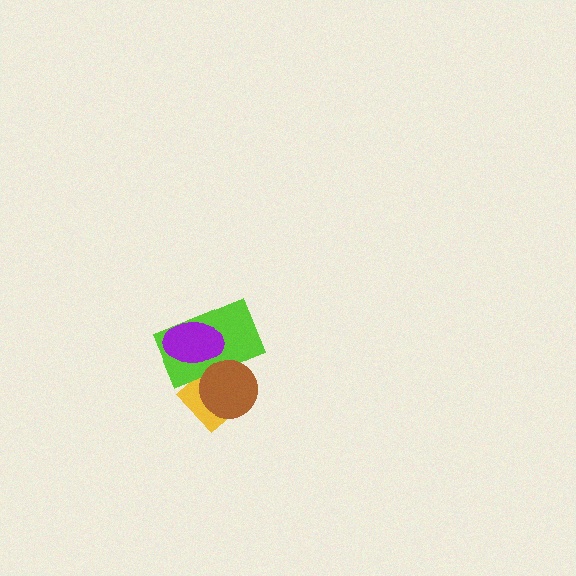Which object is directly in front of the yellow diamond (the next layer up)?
The lime rectangle is directly in front of the yellow diamond.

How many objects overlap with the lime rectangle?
3 objects overlap with the lime rectangle.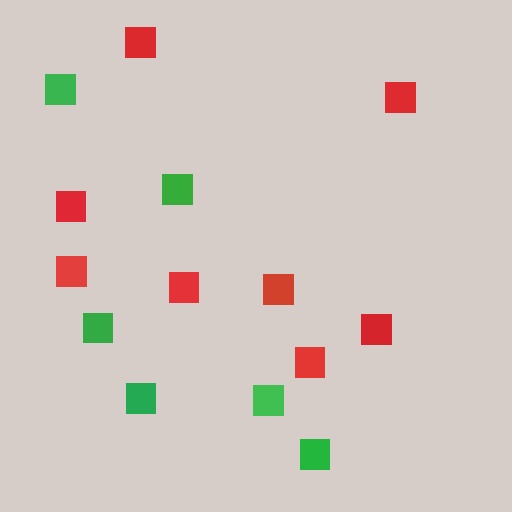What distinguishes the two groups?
There are 2 groups: one group of red squares (8) and one group of green squares (6).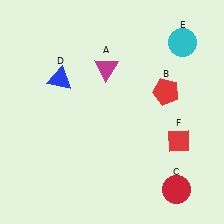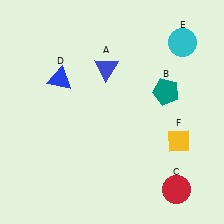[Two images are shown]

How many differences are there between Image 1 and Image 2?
There are 3 differences between the two images.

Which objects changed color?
A changed from magenta to blue. B changed from red to teal. F changed from red to yellow.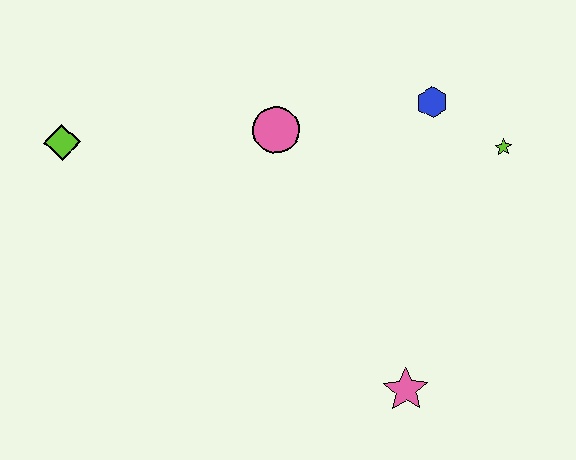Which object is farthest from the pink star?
The lime diamond is farthest from the pink star.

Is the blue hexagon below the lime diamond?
No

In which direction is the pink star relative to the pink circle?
The pink star is below the pink circle.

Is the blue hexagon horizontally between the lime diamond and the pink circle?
No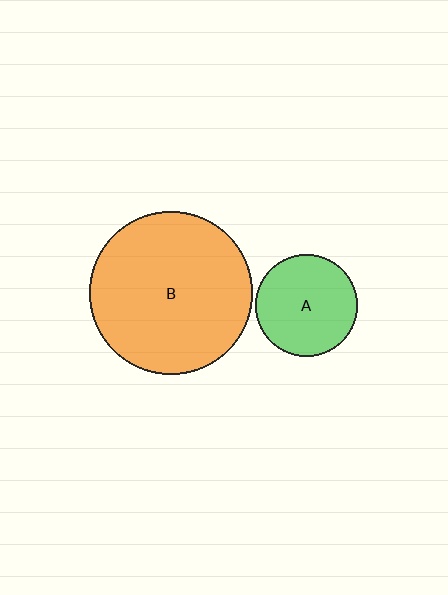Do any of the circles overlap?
No, none of the circles overlap.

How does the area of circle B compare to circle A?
Approximately 2.5 times.